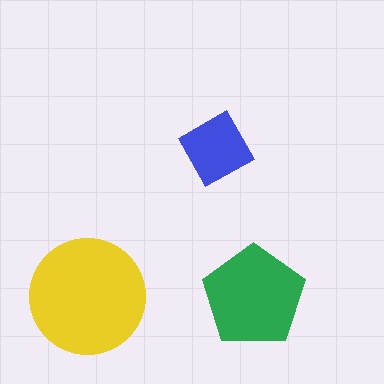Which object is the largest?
The yellow circle.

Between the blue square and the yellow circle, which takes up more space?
The yellow circle.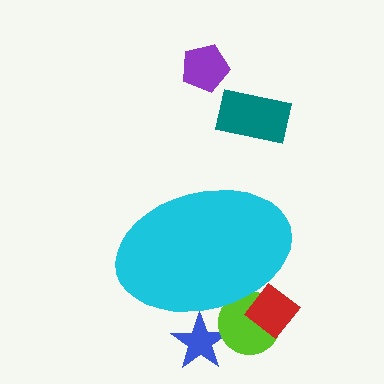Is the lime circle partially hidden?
Yes, the lime circle is partially hidden behind the cyan ellipse.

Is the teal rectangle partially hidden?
No, the teal rectangle is fully visible.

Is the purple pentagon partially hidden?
No, the purple pentagon is fully visible.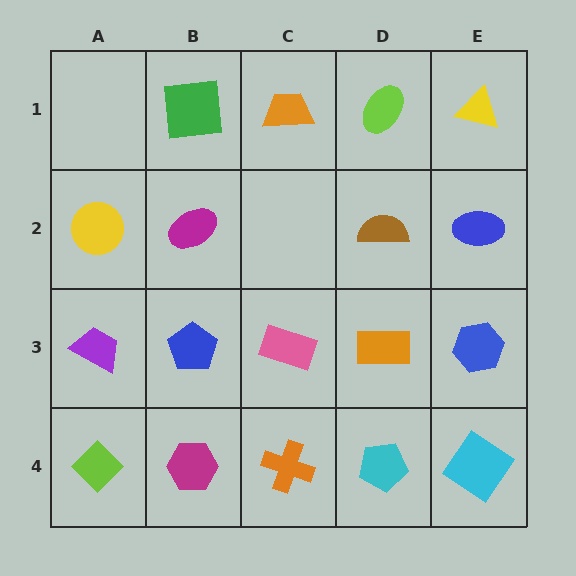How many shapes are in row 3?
5 shapes.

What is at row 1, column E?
A yellow triangle.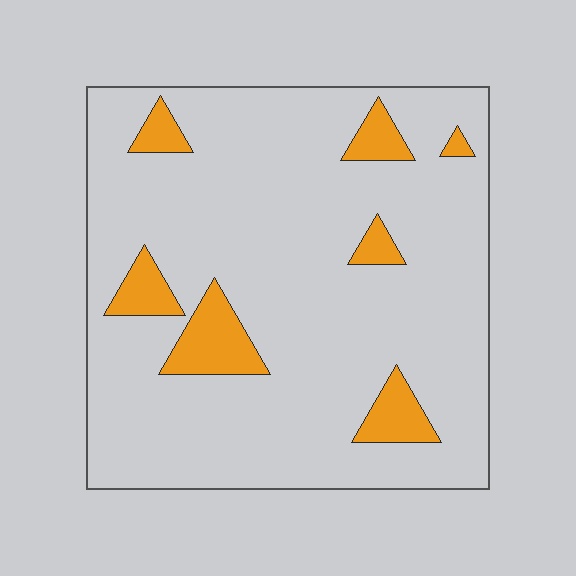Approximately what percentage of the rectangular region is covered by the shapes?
Approximately 10%.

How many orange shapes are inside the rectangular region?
7.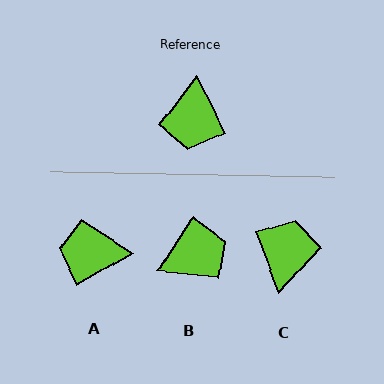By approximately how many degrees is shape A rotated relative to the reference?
Approximately 87 degrees clockwise.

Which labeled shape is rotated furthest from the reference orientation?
C, about 173 degrees away.